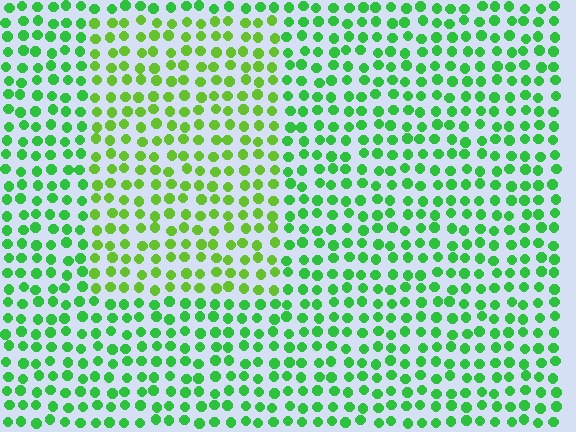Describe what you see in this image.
The image is filled with small green elements in a uniform arrangement. A rectangle-shaped region is visible where the elements are tinted to a slightly different hue, forming a subtle color boundary.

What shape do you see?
I see a rectangle.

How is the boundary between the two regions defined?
The boundary is defined purely by a slight shift in hue (about 29 degrees). Spacing, size, and orientation are identical on both sides.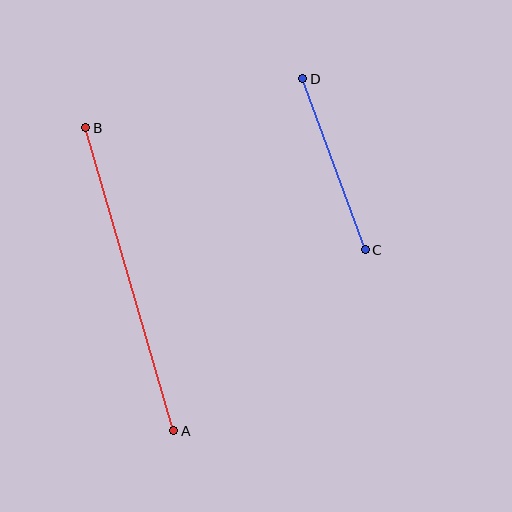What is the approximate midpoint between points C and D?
The midpoint is at approximately (334, 164) pixels.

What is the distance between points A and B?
The distance is approximately 315 pixels.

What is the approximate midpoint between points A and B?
The midpoint is at approximately (130, 279) pixels.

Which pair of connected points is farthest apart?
Points A and B are farthest apart.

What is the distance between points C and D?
The distance is approximately 182 pixels.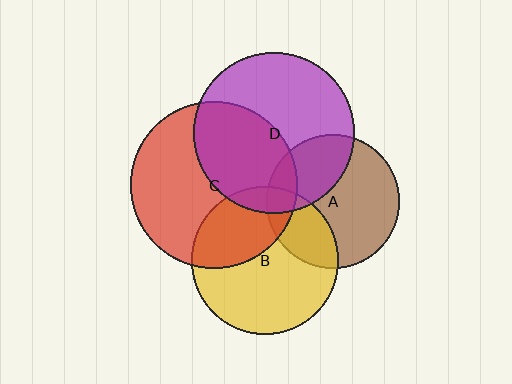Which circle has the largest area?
Circle C (red).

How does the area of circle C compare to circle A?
Approximately 1.6 times.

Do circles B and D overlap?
Yes.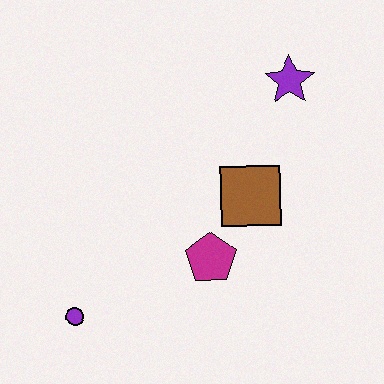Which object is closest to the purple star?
The brown square is closest to the purple star.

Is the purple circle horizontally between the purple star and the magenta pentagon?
No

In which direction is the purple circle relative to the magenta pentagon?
The purple circle is to the left of the magenta pentagon.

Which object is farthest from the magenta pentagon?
The purple star is farthest from the magenta pentagon.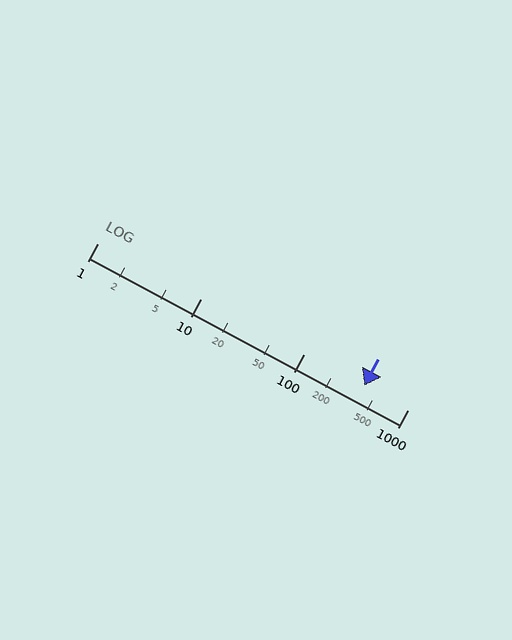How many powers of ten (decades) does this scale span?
The scale spans 3 decades, from 1 to 1000.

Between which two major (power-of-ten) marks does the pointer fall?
The pointer is between 100 and 1000.